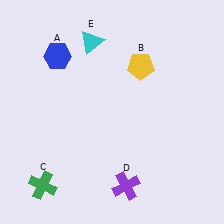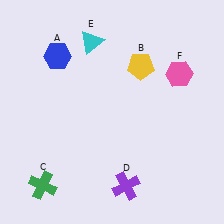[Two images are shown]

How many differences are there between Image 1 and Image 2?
There is 1 difference between the two images.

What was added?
A pink hexagon (F) was added in Image 2.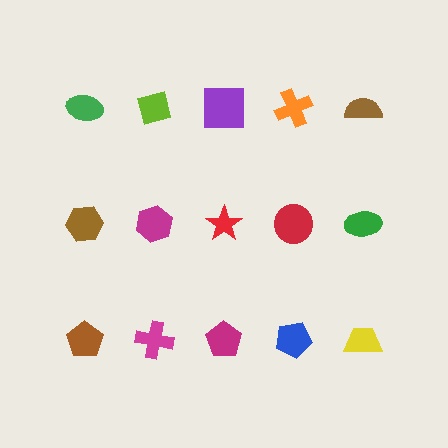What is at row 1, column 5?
A brown semicircle.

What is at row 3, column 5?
A yellow trapezoid.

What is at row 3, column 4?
A blue pentagon.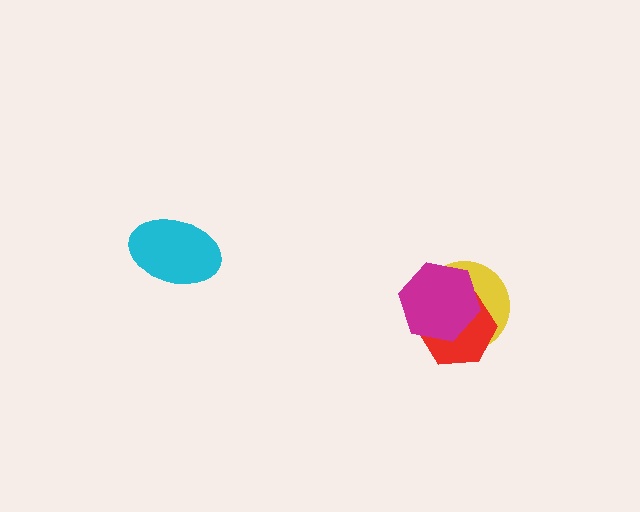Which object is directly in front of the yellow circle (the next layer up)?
The red hexagon is directly in front of the yellow circle.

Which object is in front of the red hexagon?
The magenta hexagon is in front of the red hexagon.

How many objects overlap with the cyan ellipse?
0 objects overlap with the cyan ellipse.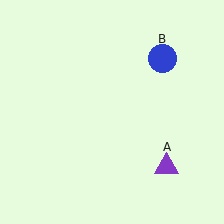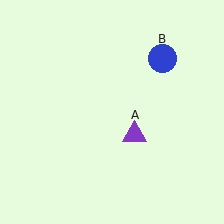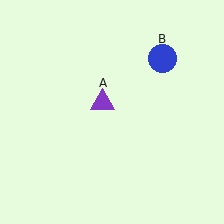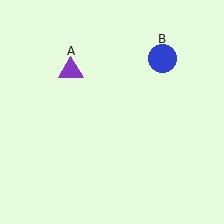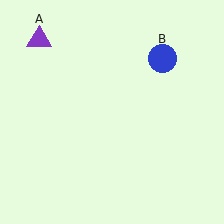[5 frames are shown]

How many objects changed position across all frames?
1 object changed position: purple triangle (object A).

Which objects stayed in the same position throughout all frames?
Blue circle (object B) remained stationary.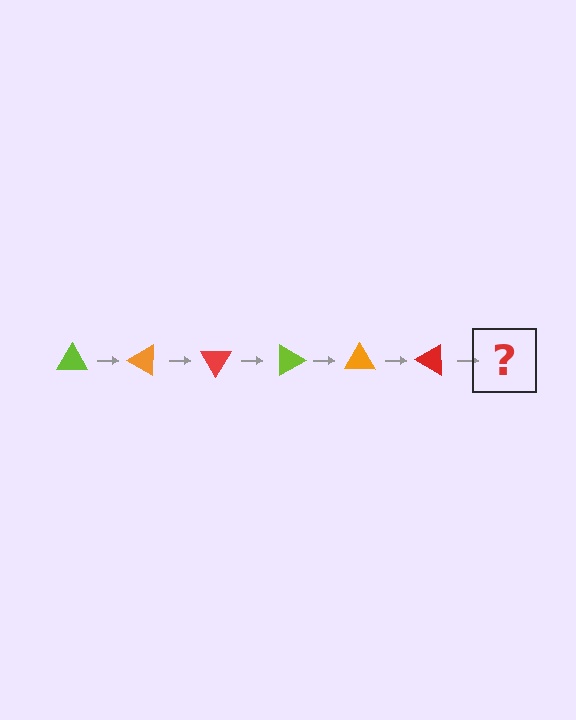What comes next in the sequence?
The next element should be a lime triangle, rotated 180 degrees from the start.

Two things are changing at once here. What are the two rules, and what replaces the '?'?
The two rules are that it rotates 30 degrees each step and the color cycles through lime, orange, and red. The '?' should be a lime triangle, rotated 180 degrees from the start.